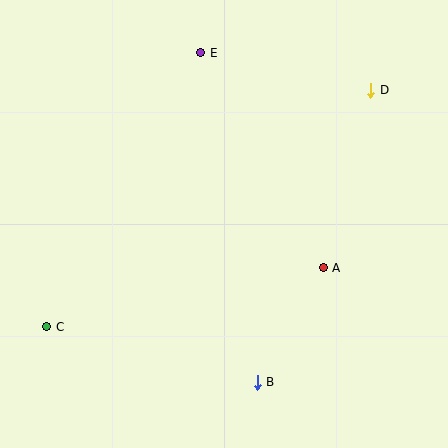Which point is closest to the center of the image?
Point A at (323, 268) is closest to the center.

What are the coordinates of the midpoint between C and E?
The midpoint between C and E is at (124, 190).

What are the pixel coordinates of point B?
Point B is at (257, 382).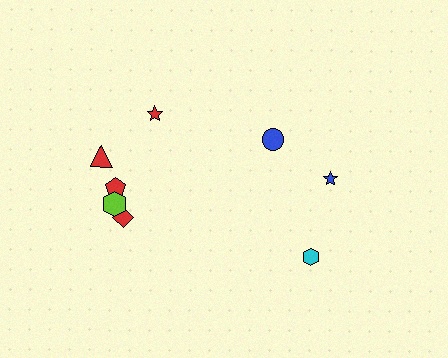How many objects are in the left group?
There are 5 objects.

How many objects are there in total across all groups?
There are 8 objects.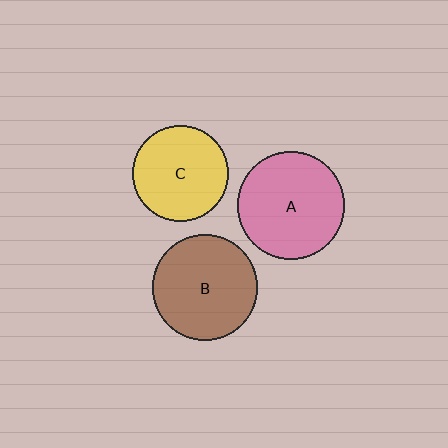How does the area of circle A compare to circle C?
Approximately 1.3 times.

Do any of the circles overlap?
No, none of the circles overlap.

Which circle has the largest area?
Circle A (pink).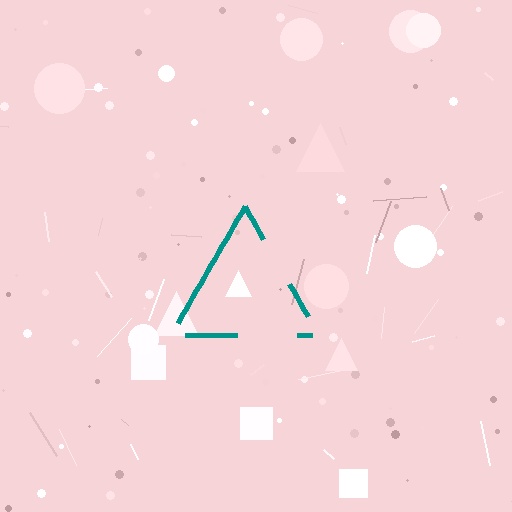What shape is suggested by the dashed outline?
The dashed outline suggests a triangle.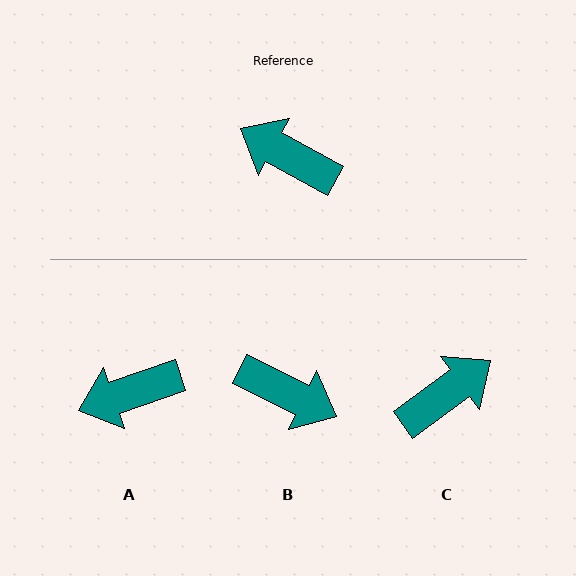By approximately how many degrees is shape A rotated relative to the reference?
Approximately 48 degrees counter-clockwise.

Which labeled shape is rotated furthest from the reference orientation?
B, about 177 degrees away.